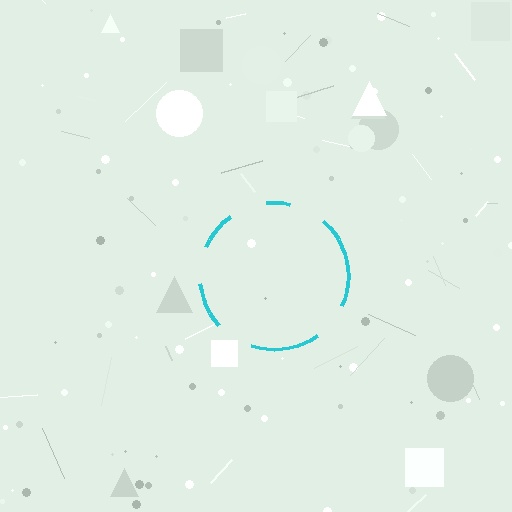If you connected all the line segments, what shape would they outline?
They would outline a circle.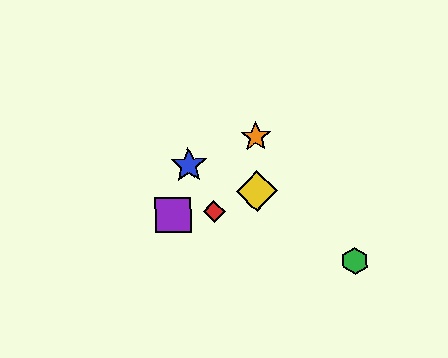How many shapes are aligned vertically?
2 shapes (the yellow diamond, the orange star) are aligned vertically.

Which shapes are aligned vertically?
The yellow diamond, the orange star are aligned vertically.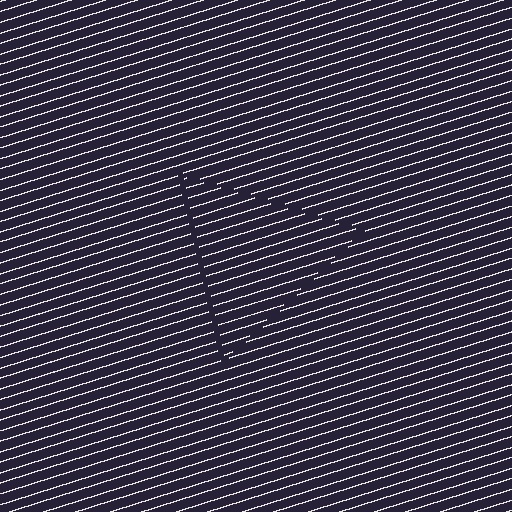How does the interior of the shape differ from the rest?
The interior of the shape contains the same grating, shifted by half a period — the contour is defined by the phase discontinuity where line-ends from the inner and outer gratings abut.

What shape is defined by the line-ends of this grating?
An illusory triangle. The interior of the shape contains the same grating, shifted by half a period — the contour is defined by the phase discontinuity where line-ends from the inner and outer gratings abut.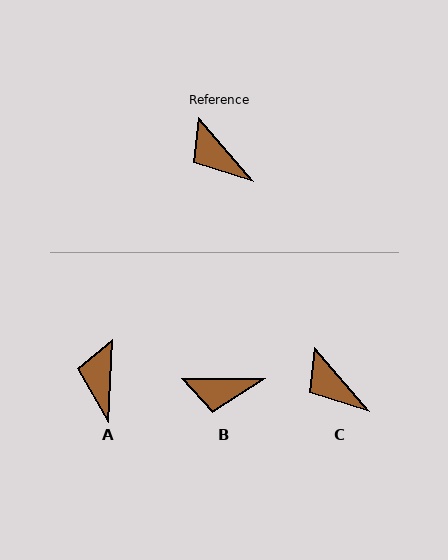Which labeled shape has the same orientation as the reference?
C.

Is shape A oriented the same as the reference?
No, it is off by about 44 degrees.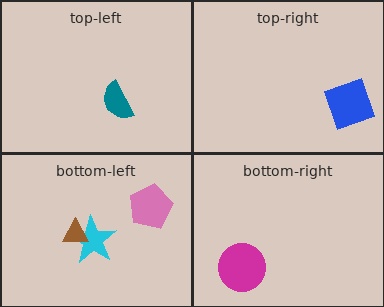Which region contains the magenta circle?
The bottom-right region.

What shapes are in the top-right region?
The blue square.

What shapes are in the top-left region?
The teal semicircle.